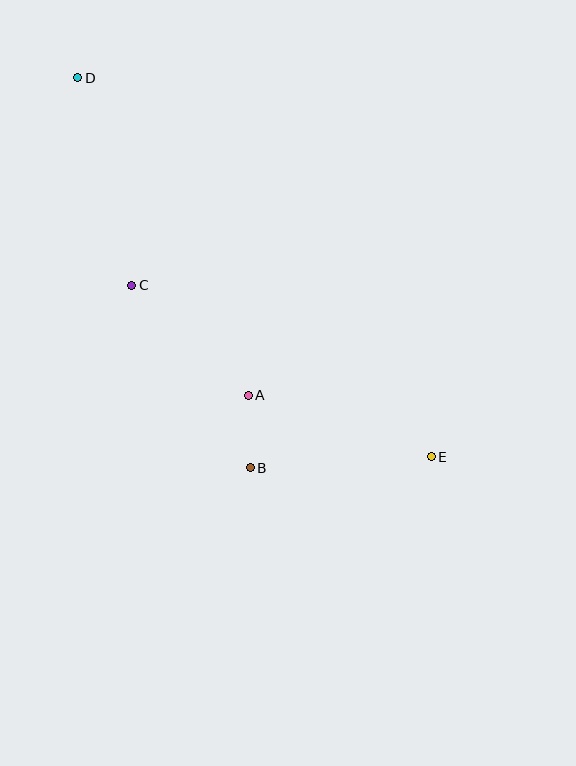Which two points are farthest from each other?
Points D and E are farthest from each other.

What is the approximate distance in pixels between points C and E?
The distance between C and E is approximately 345 pixels.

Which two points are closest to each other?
Points A and B are closest to each other.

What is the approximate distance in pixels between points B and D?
The distance between B and D is approximately 426 pixels.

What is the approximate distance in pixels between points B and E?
The distance between B and E is approximately 181 pixels.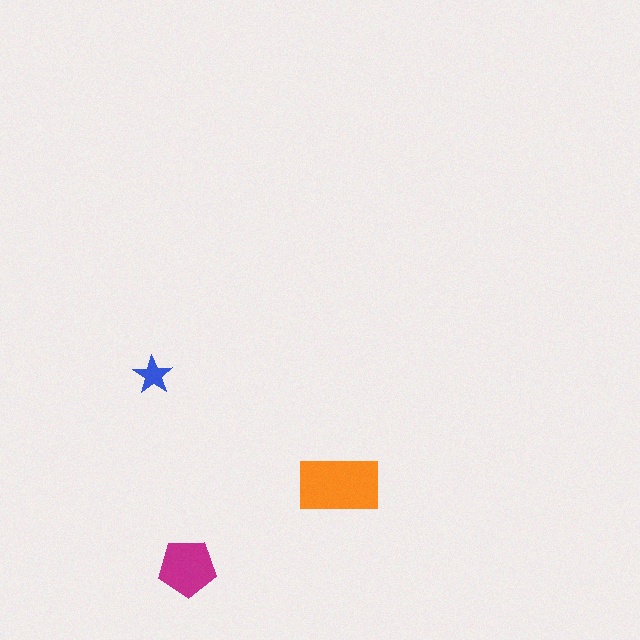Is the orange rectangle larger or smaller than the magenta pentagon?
Larger.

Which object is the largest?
The orange rectangle.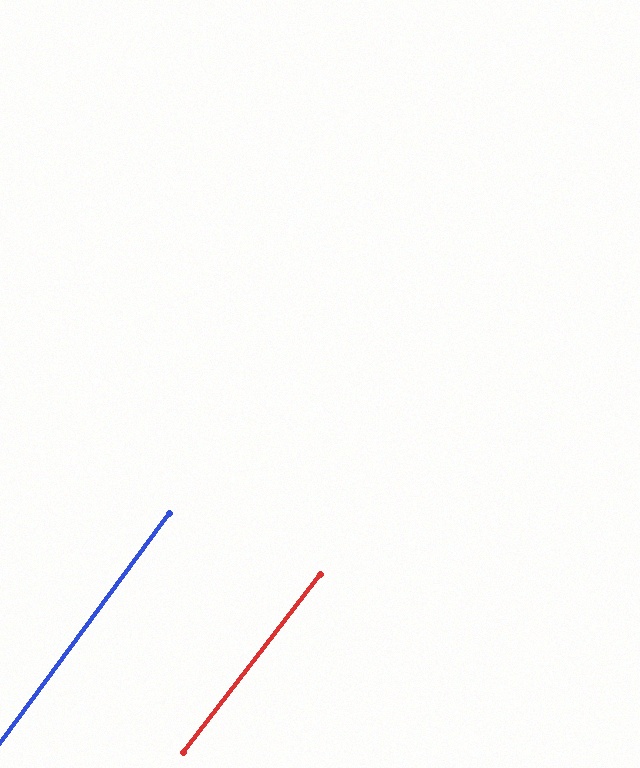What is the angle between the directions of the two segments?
Approximately 1 degree.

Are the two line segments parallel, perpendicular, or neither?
Parallel — their directions differ by only 1.2°.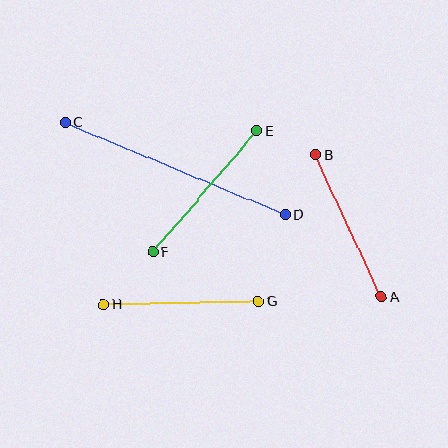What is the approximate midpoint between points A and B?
The midpoint is at approximately (348, 226) pixels.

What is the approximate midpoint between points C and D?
The midpoint is at approximately (175, 169) pixels.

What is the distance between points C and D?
The distance is approximately 238 pixels.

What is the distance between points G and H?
The distance is approximately 155 pixels.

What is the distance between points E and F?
The distance is approximately 159 pixels.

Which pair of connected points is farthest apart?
Points C and D are farthest apart.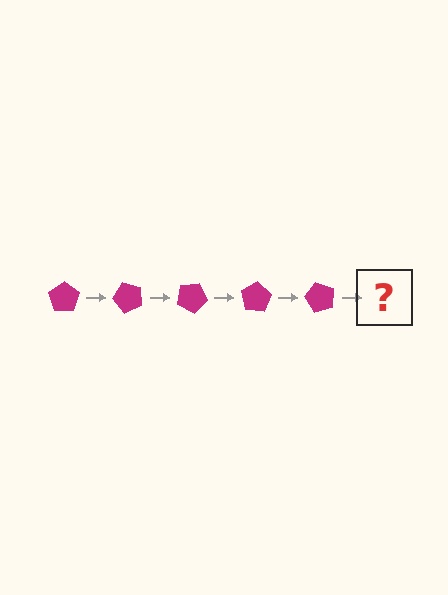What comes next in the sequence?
The next element should be a magenta pentagon rotated 250 degrees.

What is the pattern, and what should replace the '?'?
The pattern is that the pentagon rotates 50 degrees each step. The '?' should be a magenta pentagon rotated 250 degrees.